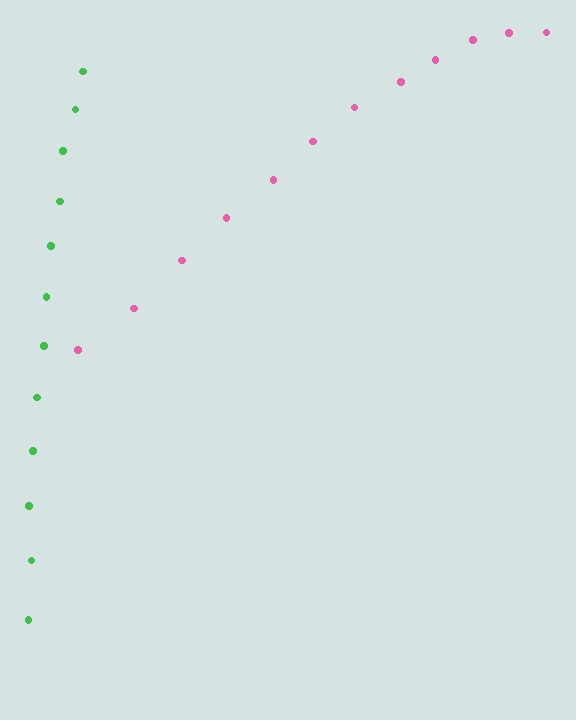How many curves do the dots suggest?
There are 2 distinct paths.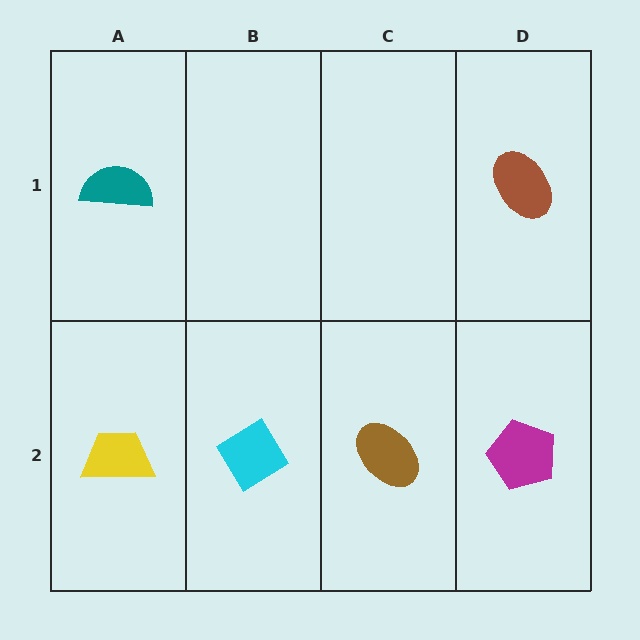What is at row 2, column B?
A cyan diamond.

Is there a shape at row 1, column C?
No, that cell is empty.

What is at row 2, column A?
A yellow trapezoid.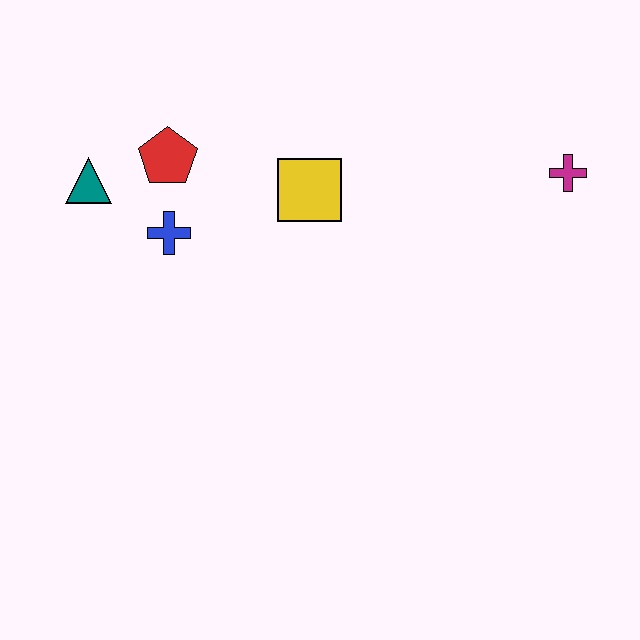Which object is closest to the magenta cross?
The yellow square is closest to the magenta cross.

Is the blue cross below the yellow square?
Yes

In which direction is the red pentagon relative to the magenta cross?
The red pentagon is to the left of the magenta cross.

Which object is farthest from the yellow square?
The magenta cross is farthest from the yellow square.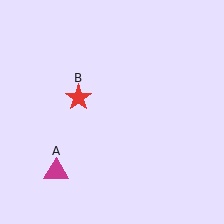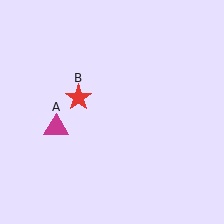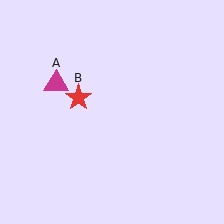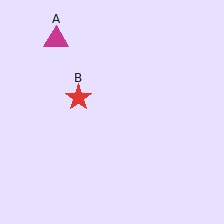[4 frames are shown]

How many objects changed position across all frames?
1 object changed position: magenta triangle (object A).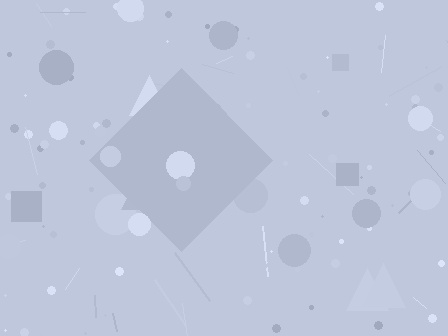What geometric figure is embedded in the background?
A diamond is embedded in the background.